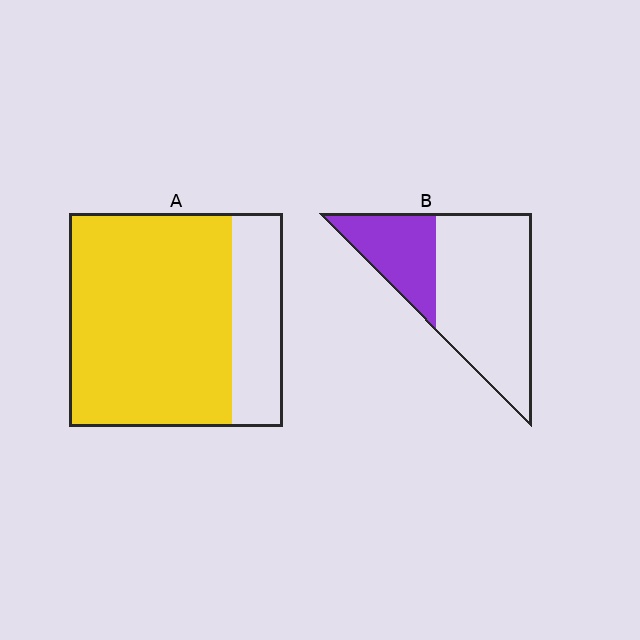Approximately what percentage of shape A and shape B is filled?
A is approximately 75% and B is approximately 30%.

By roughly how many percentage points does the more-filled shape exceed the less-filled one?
By roughly 45 percentage points (A over B).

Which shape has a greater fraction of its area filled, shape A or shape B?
Shape A.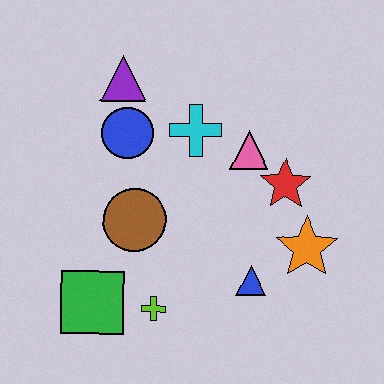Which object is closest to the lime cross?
The green square is closest to the lime cross.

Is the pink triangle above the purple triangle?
No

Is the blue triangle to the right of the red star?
No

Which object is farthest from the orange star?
The purple triangle is farthest from the orange star.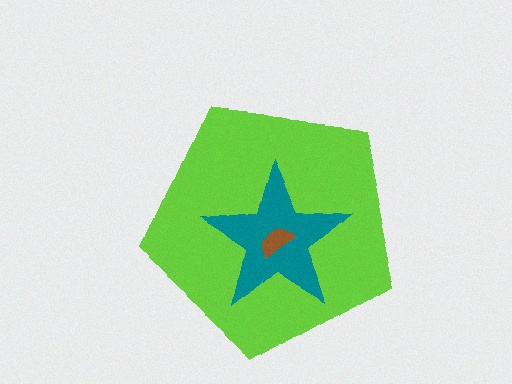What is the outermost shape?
The lime pentagon.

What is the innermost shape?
The brown semicircle.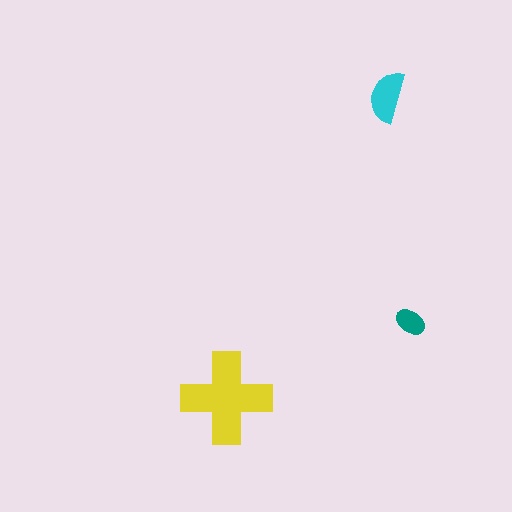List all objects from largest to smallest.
The yellow cross, the cyan semicircle, the teal ellipse.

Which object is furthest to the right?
The teal ellipse is rightmost.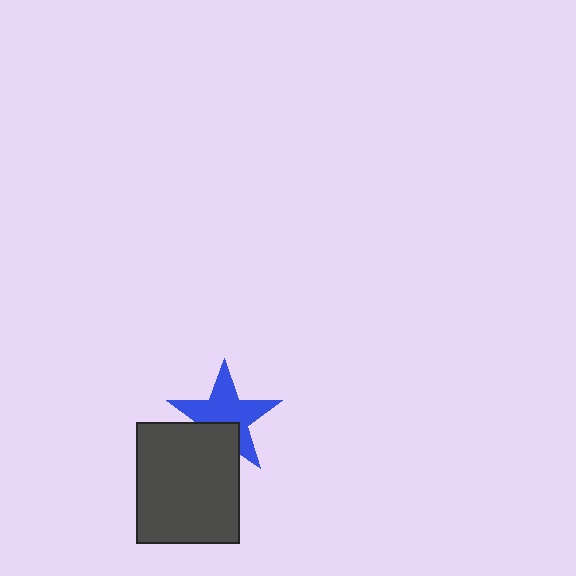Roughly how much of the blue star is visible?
Most of it is visible (roughly 70%).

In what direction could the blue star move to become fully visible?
The blue star could move up. That would shift it out from behind the dark gray rectangle entirely.